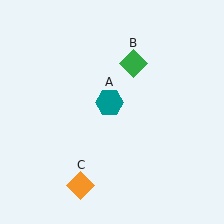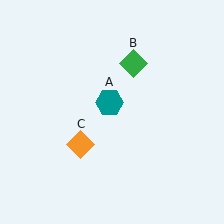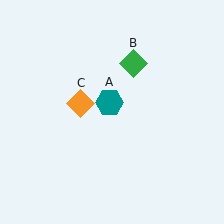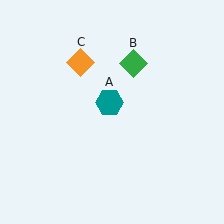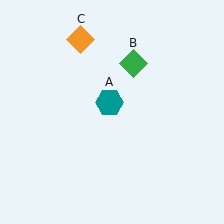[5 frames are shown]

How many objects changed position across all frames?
1 object changed position: orange diamond (object C).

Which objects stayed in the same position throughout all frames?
Teal hexagon (object A) and green diamond (object B) remained stationary.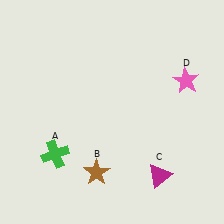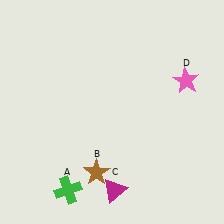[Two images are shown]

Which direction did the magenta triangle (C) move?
The magenta triangle (C) moved left.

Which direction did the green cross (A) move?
The green cross (A) moved down.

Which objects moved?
The objects that moved are: the green cross (A), the magenta triangle (C).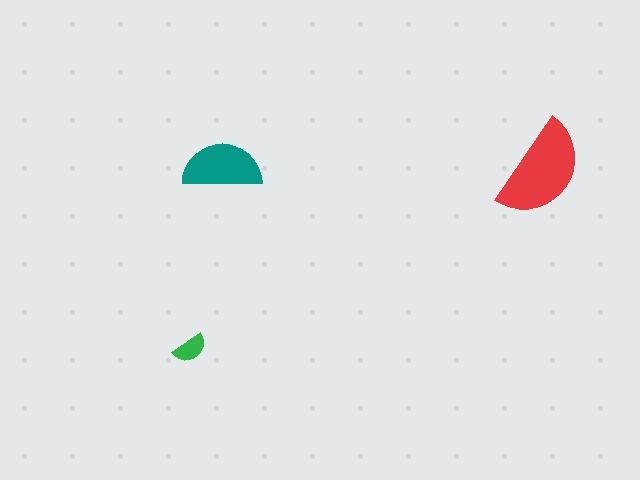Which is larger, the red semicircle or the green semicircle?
The red one.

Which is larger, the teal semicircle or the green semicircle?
The teal one.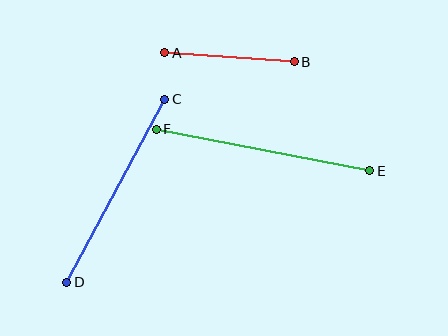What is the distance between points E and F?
The distance is approximately 217 pixels.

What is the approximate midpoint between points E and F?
The midpoint is at approximately (263, 150) pixels.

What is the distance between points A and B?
The distance is approximately 130 pixels.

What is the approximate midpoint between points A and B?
The midpoint is at approximately (230, 57) pixels.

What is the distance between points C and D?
The distance is approximately 207 pixels.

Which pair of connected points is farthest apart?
Points E and F are farthest apart.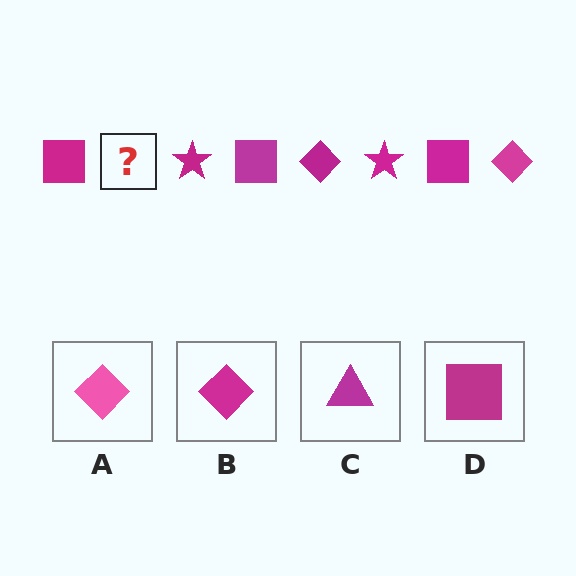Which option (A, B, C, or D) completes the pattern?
B.